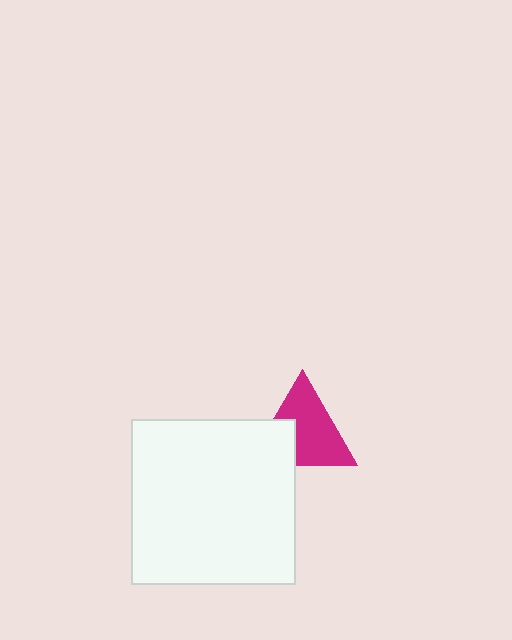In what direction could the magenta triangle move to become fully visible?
The magenta triangle could move toward the upper-right. That would shift it out from behind the white square entirely.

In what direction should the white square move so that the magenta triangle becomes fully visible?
The white square should move toward the lower-left. That is the shortest direction to clear the overlap and leave the magenta triangle fully visible.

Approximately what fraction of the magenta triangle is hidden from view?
Roughly 31% of the magenta triangle is hidden behind the white square.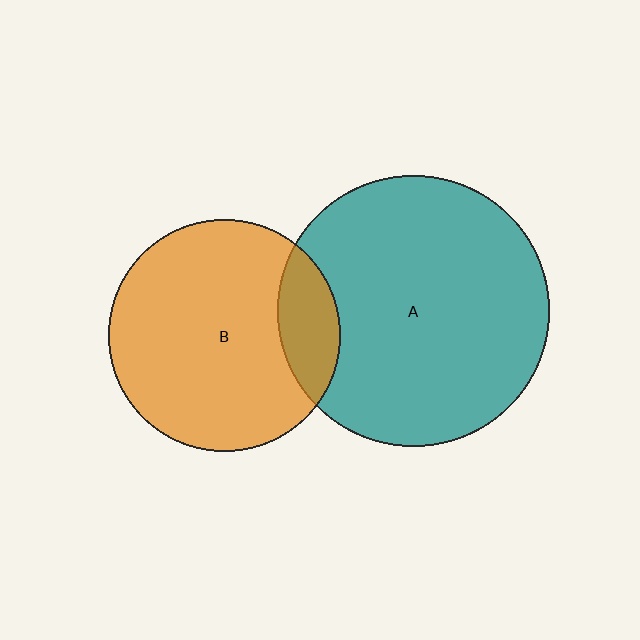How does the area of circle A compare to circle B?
Approximately 1.4 times.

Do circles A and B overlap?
Yes.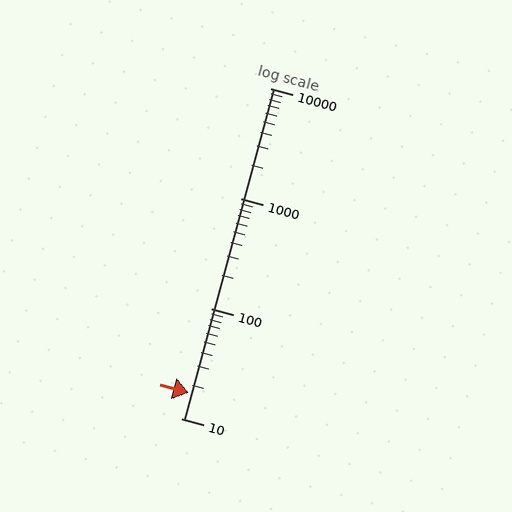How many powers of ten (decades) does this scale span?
The scale spans 3 decades, from 10 to 10000.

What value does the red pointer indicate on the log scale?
The pointer indicates approximately 17.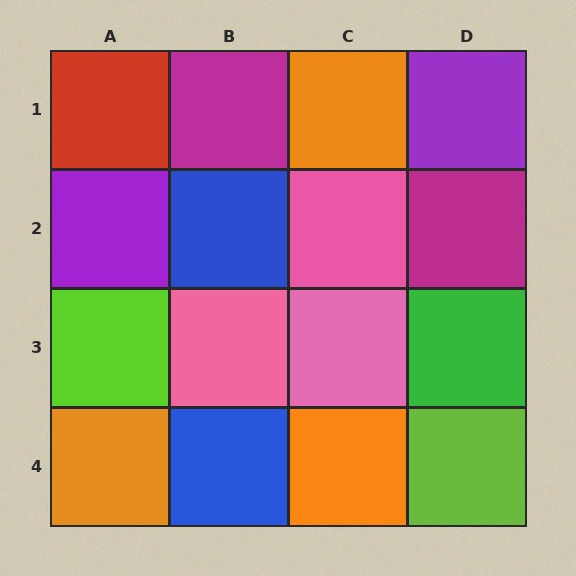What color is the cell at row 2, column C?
Pink.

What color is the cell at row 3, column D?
Green.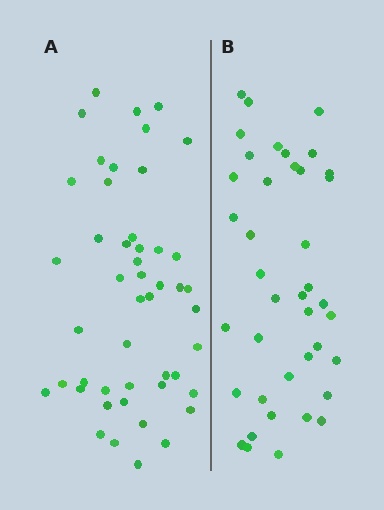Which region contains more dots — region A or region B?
Region A (the left region) has more dots.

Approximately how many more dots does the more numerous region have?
Region A has roughly 8 or so more dots than region B.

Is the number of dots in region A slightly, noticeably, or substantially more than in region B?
Region A has only slightly more — the two regions are fairly close. The ratio is roughly 1.2 to 1.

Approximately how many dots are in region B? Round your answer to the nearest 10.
About 40 dots.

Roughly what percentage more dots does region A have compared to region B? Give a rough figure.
About 20% more.